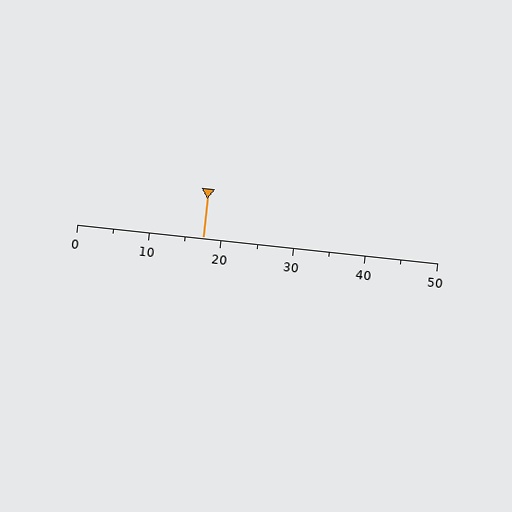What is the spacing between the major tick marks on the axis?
The major ticks are spaced 10 apart.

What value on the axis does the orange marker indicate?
The marker indicates approximately 17.5.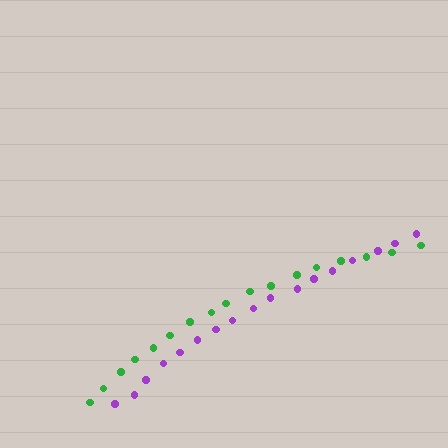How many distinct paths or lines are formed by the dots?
There are 2 distinct paths.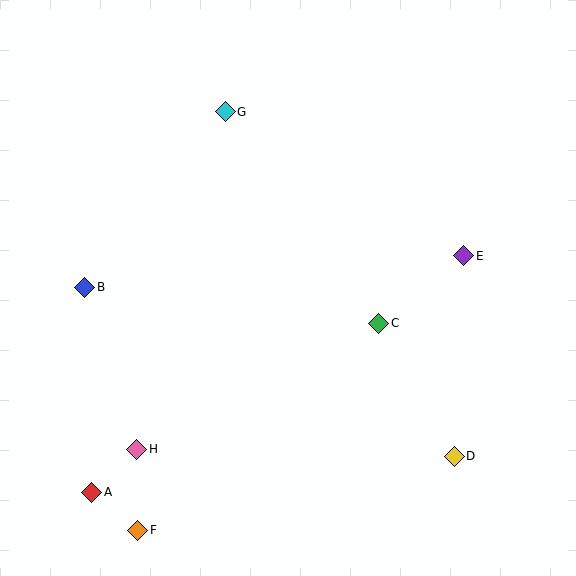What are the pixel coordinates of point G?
Point G is at (225, 112).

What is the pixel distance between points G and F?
The distance between G and F is 427 pixels.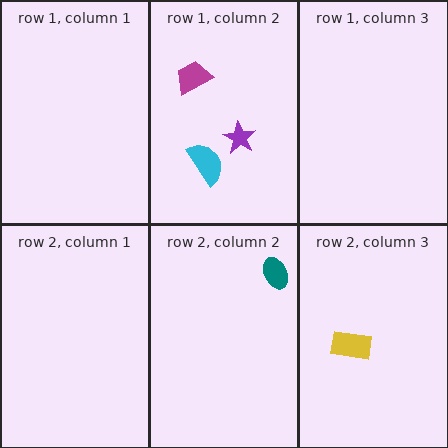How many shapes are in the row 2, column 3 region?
1.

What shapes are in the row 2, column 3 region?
The yellow rectangle.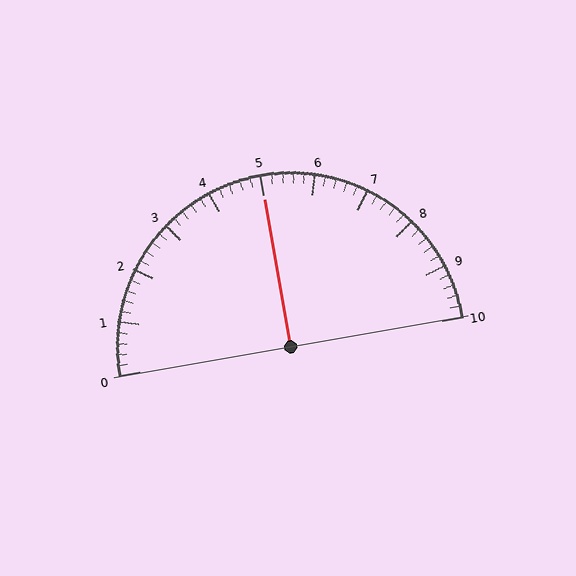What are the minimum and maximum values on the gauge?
The gauge ranges from 0 to 10.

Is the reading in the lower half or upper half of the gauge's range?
The reading is in the upper half of the range (0 to 10).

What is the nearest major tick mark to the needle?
The nearest major tick mark is 5.